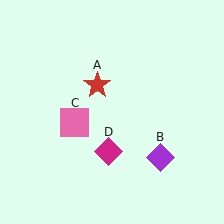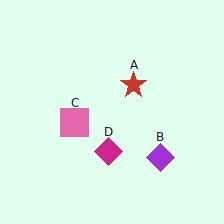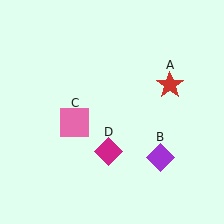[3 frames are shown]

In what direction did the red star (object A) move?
The red star (object A) moved right.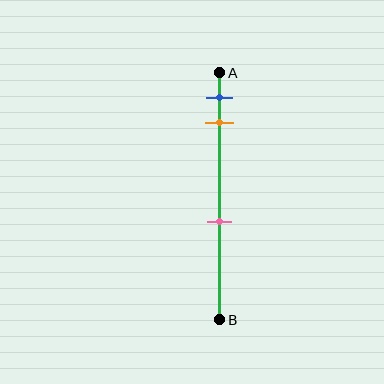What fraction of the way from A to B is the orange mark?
The orange mark is approximately 20% (0.2) of the way from A to B.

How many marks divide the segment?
There are 3 marks dividing the segment.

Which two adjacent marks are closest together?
The blue and orange marks are the closest adjacent pair.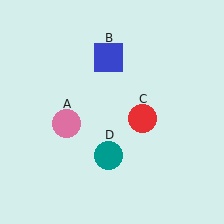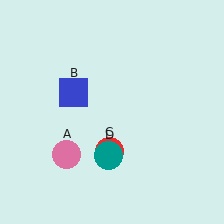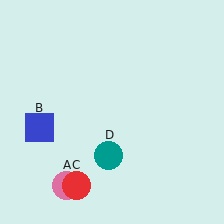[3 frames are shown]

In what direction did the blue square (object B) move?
The blue square (object B) moved down and to the left.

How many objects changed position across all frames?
3 objects changed position: pink circle (object A), blue square (object B), red circle (object C).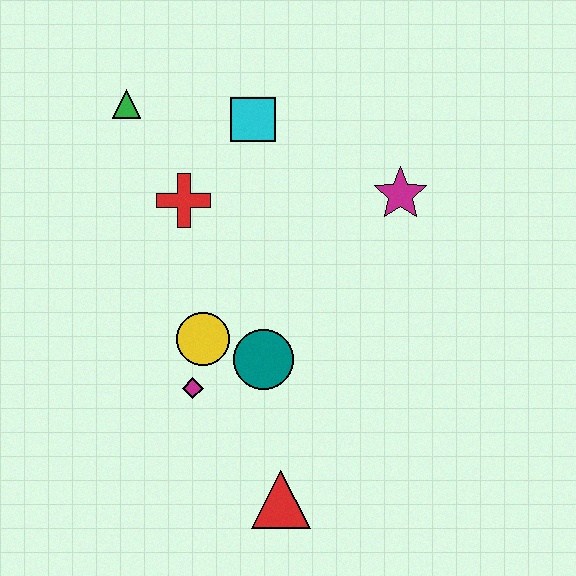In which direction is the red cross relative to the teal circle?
The red cross is above the teal circle.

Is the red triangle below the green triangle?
Yes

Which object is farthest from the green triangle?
The red triangle is farthest from the green triangle.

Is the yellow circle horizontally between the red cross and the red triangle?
Yes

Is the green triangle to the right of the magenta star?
No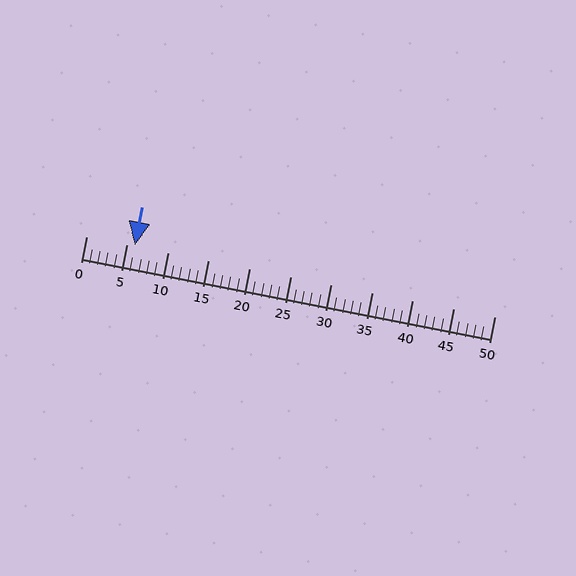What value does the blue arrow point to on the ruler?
The blue arrow points to approximately 6.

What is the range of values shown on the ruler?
The ruler shows values from 0 to 50.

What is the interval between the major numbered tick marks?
The major tick marks are spaced 5 units apart.